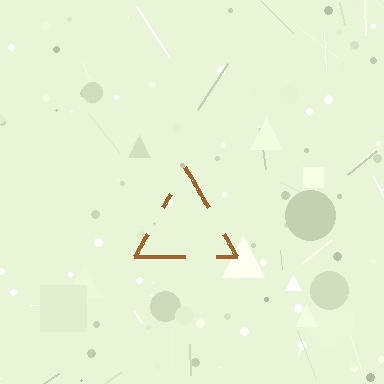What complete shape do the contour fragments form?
The contour fragments form a triangle.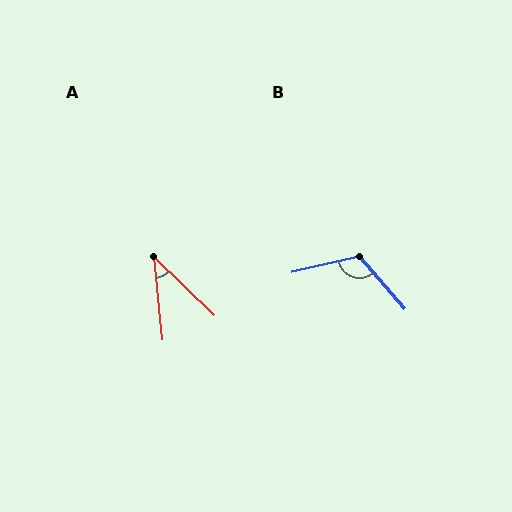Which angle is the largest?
B, at approximately 118 degrees.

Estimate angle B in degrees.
Approximately 118 degrees.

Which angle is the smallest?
A, at approximately 40 degrees.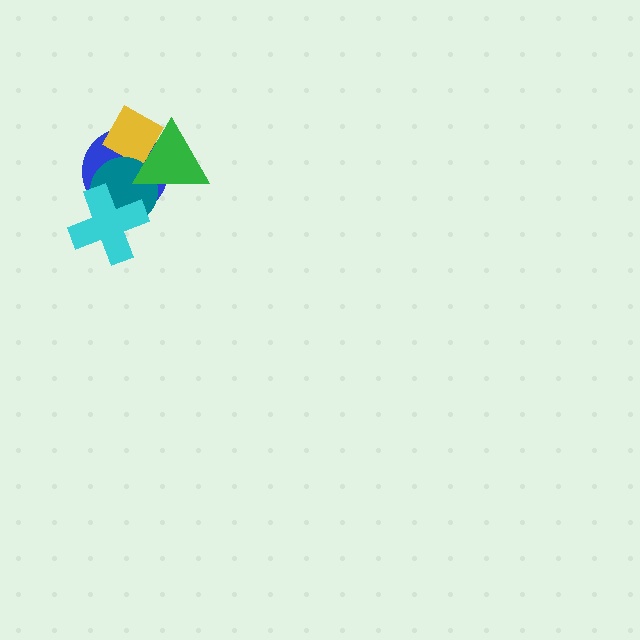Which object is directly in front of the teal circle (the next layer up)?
The cyan cross is directly in front of the teal circle.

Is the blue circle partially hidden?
Yes, it is partially covered by another shape.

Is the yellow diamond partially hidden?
Yes, it is partially covered by another shape.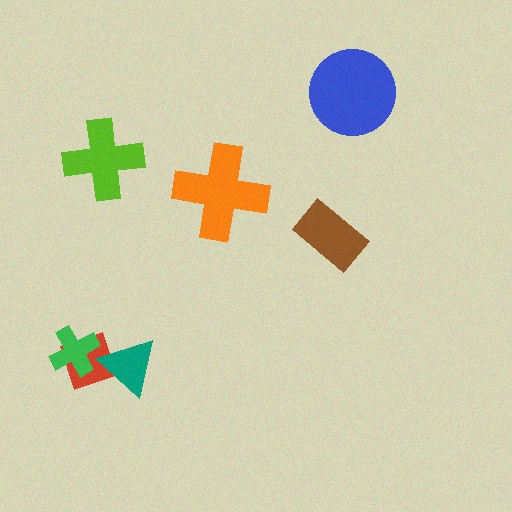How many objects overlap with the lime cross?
0 objects overlap with the lime cross.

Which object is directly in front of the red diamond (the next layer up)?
The green cross is directly in front of the red diamond.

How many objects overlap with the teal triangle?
1 object overlaps with the teal triangle.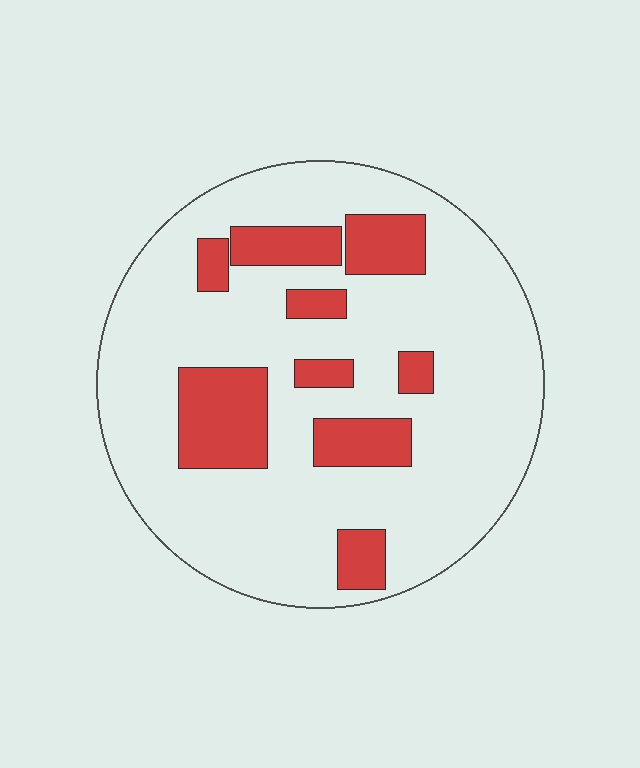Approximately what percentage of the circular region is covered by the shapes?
Approximately 20%.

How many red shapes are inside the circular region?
9.